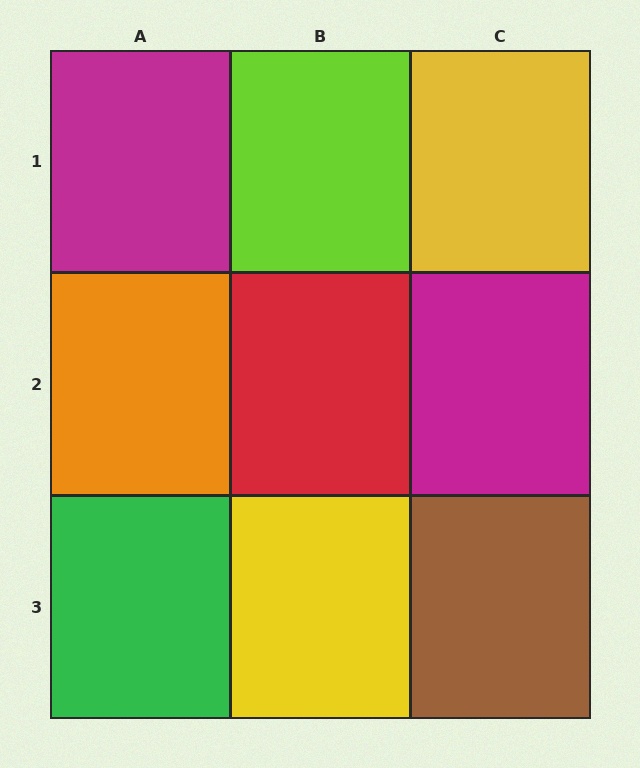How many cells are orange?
1 cell is orange.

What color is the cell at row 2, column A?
Orange.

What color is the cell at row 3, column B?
Yellow.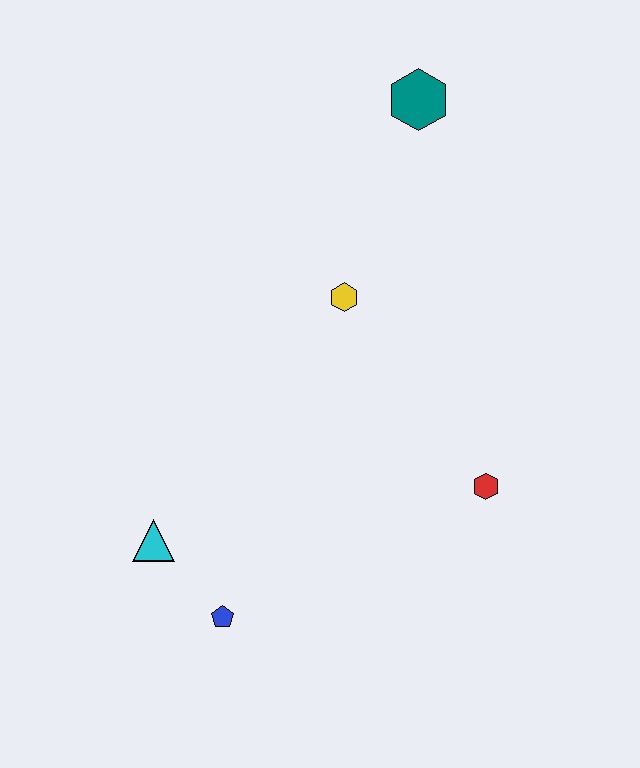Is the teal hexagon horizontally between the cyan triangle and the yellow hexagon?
No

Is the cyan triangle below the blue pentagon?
No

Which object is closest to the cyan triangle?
The blue pentagon is closest to the cyan triangle.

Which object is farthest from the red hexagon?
The teal hexagon is farthest from the red hexagon.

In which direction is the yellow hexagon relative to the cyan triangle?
The yellow hexagon is above the cyan triangle.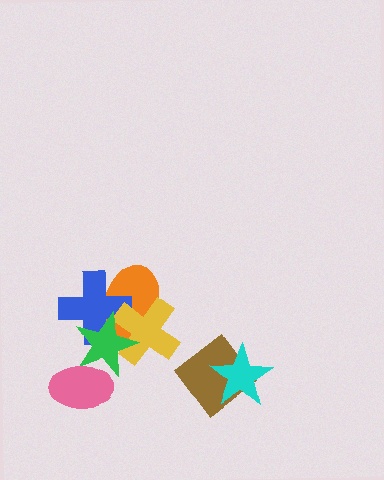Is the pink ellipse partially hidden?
No, no other shape covers it.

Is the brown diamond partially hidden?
Yes, it is partially covered by another shape.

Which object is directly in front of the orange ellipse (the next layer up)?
The blue cross is directly in front of the orange ellipse.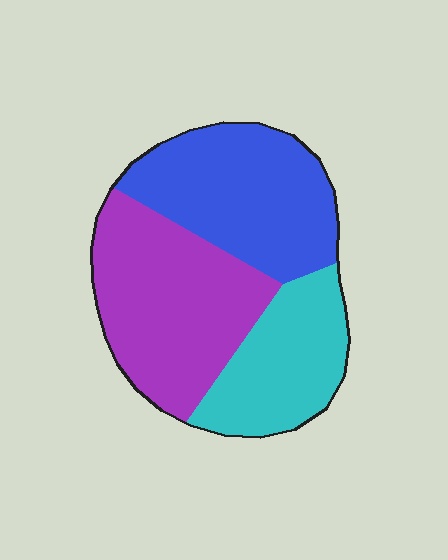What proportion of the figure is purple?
Purple takes up about two fifths (2/5) of the figure.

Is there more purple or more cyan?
Purple.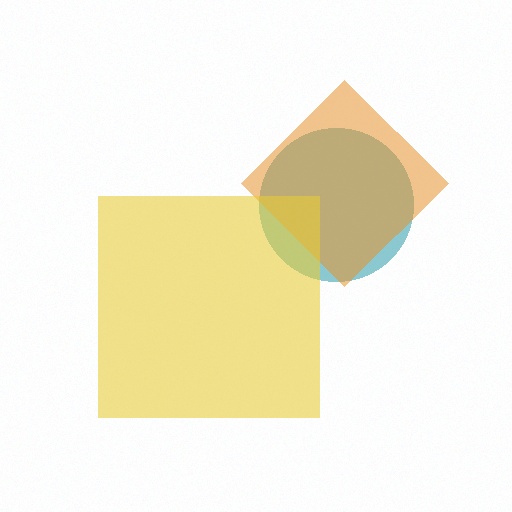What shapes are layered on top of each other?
The layered shapes are: a teal circle, an orange diamond, a yellow square.